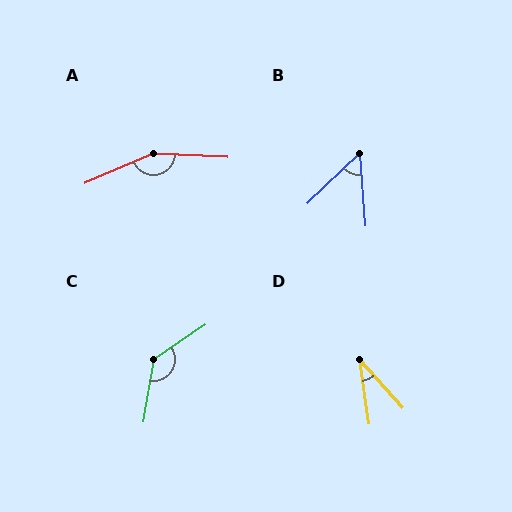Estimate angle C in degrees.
Approximately 134 degrees.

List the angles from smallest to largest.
D (33°), B (51°), C (134°), A (154°).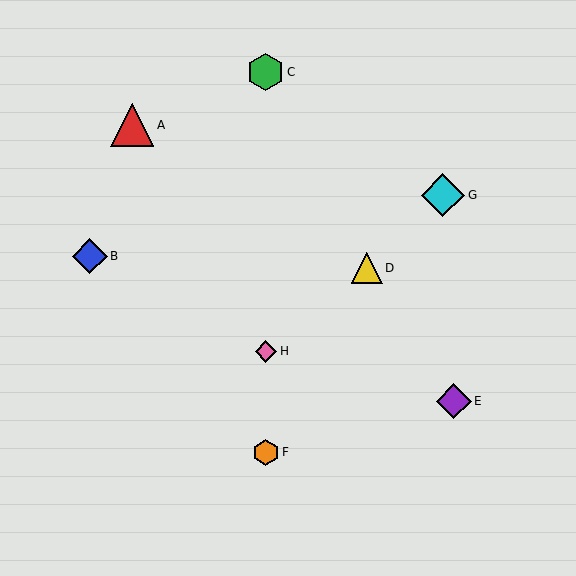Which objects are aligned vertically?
Objects C, F, H are aligned vertically.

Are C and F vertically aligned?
Yes, both are at x≈266.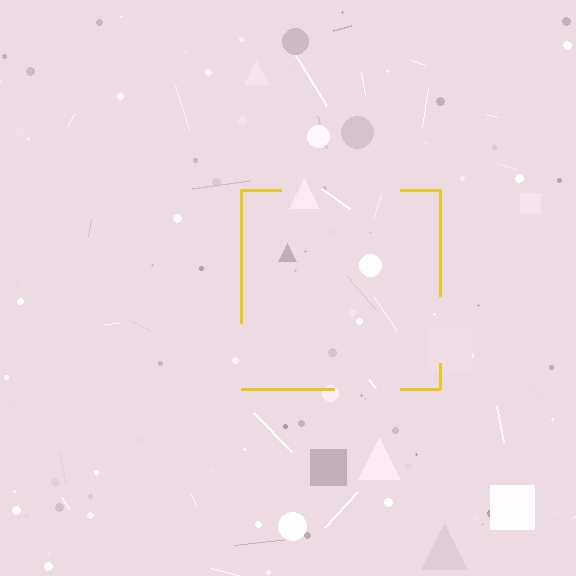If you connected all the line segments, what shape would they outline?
They would outline a square.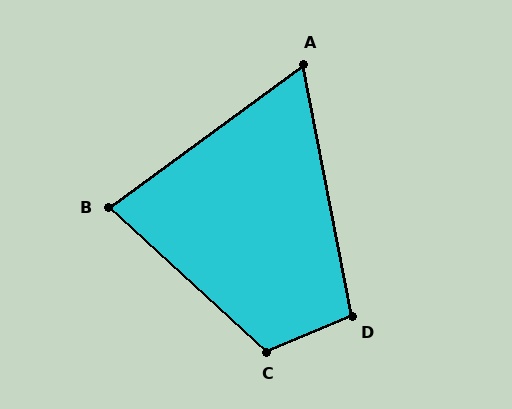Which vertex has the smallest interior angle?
A, at approximately 65 degrees.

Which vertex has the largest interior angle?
C, at approximately 115 degrees.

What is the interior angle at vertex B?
Approximately 79 degrees (acute).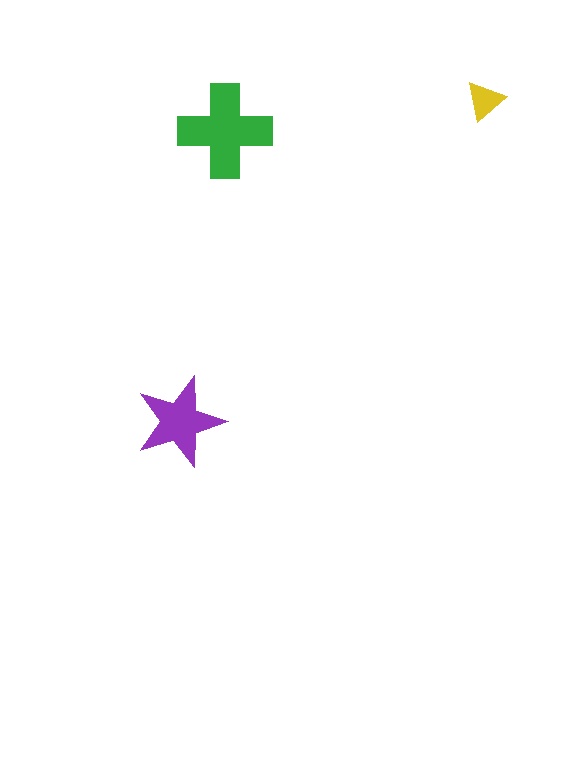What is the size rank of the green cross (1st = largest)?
1st.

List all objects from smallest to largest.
The yellow triangle, the purple star, the green cross.